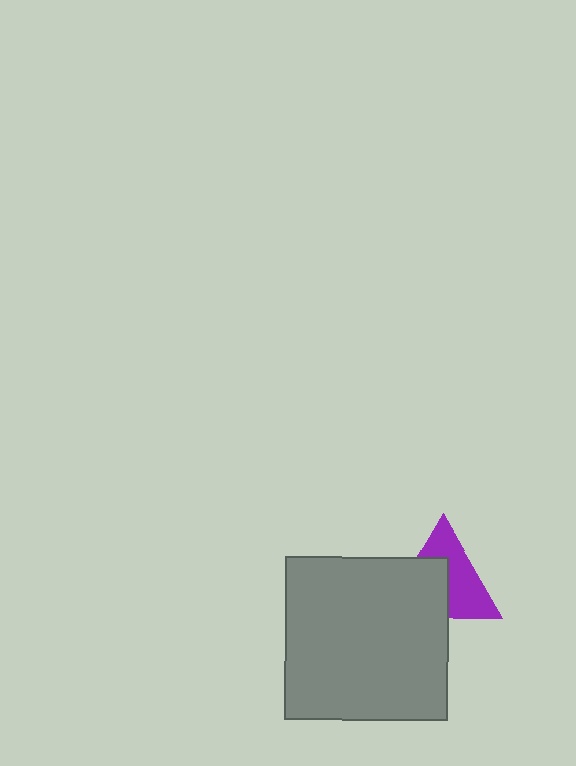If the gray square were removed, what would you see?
You would see the complete purple triangle.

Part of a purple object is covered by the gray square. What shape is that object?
It is a triangle.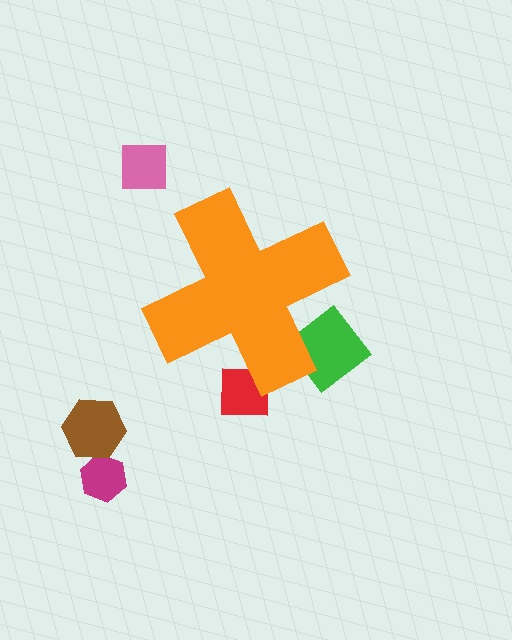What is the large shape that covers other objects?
An orange cross.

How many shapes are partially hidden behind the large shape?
2 shapes are partially hidden.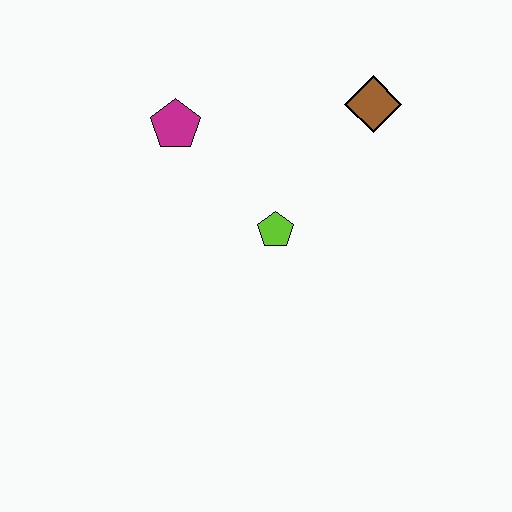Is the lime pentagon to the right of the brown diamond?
No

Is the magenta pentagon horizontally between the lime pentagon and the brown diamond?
No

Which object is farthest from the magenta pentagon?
The brown diamond is farthest from the magenta pentagon.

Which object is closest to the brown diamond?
The lime pentagon is closest to the brown diamond.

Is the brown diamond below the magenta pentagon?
No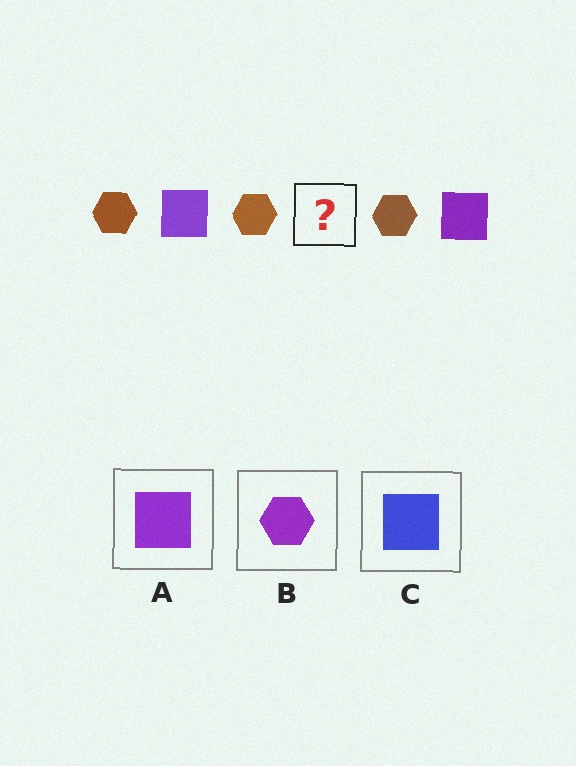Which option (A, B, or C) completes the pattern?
A.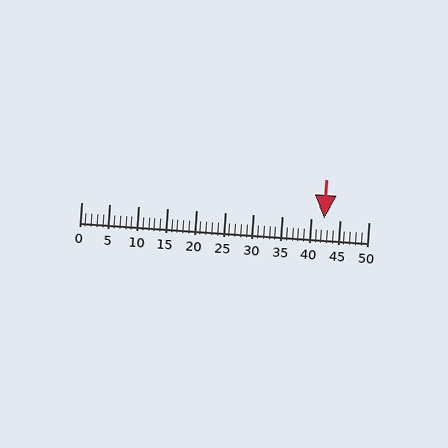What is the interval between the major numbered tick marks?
The major tick marks are spaced 5 units apart.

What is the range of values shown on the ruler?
The ruler shows values from 0 to 50.